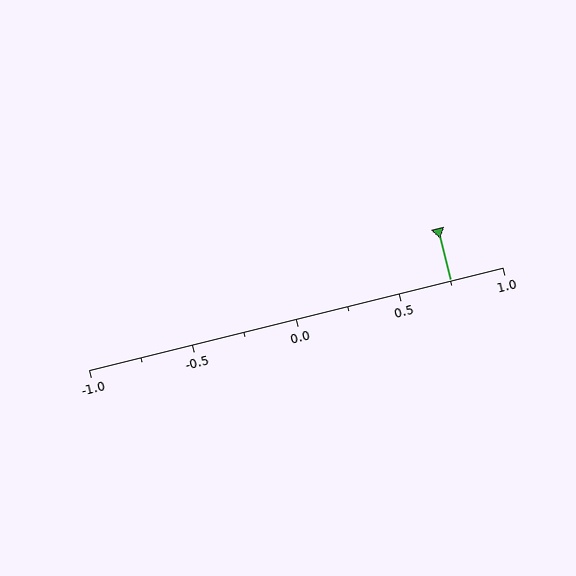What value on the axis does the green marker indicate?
The marker indicates approximately 0.75.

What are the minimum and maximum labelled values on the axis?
The axis runs from -1.0 to 1.0.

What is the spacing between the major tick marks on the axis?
The major ticks are spaced 0.5 apart.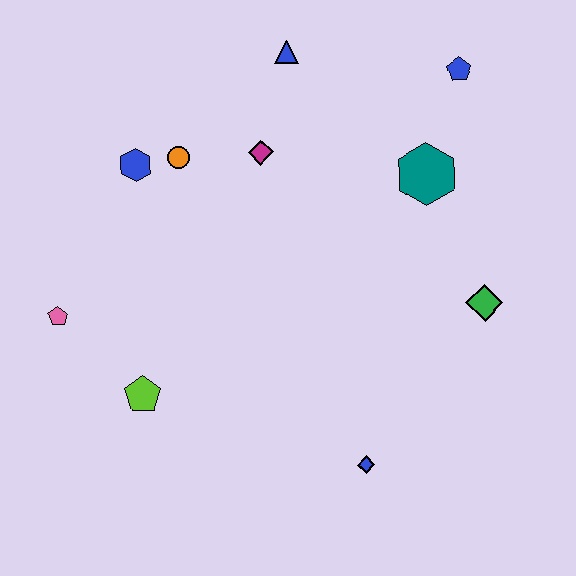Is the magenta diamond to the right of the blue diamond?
No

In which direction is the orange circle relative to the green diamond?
The orange circle is to the left of the green diamond.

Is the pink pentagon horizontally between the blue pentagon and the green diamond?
No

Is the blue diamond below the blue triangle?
Yes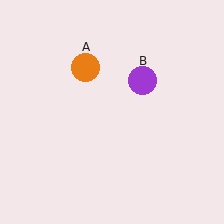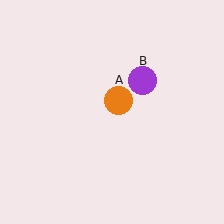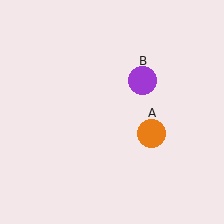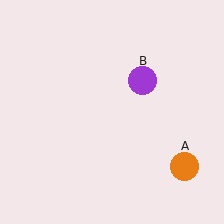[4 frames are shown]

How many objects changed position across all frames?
1 object changed position: orange circle (object A).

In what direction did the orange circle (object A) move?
The orange circle (object A) moved down and to the right.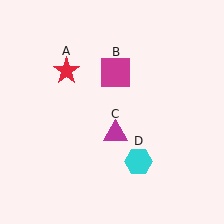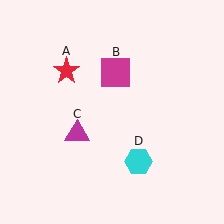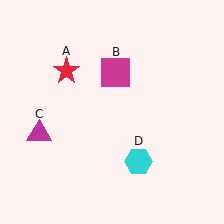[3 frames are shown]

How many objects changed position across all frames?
1 object changed position: magenta triangle (object C).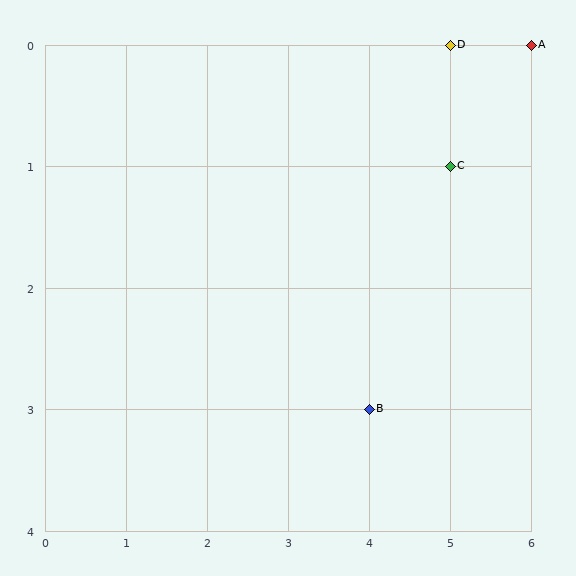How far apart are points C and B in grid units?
Points C and B are 1 column and 2 rows apart (about 2.2 grid units diagonally).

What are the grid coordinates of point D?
Point D is at grid coordinates (5, 0).